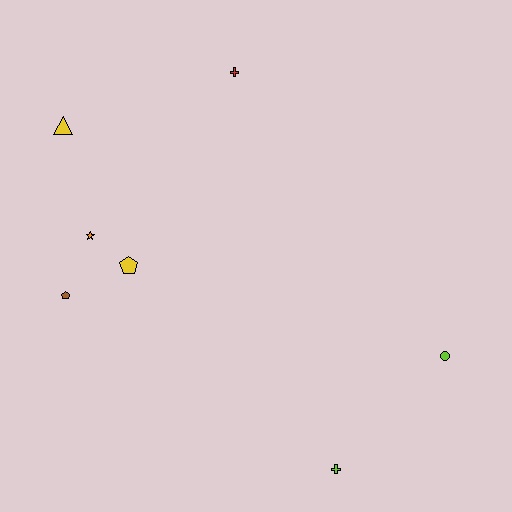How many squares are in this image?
There are no squares.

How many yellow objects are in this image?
There are 2 yellow objects.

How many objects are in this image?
There are 7 objects.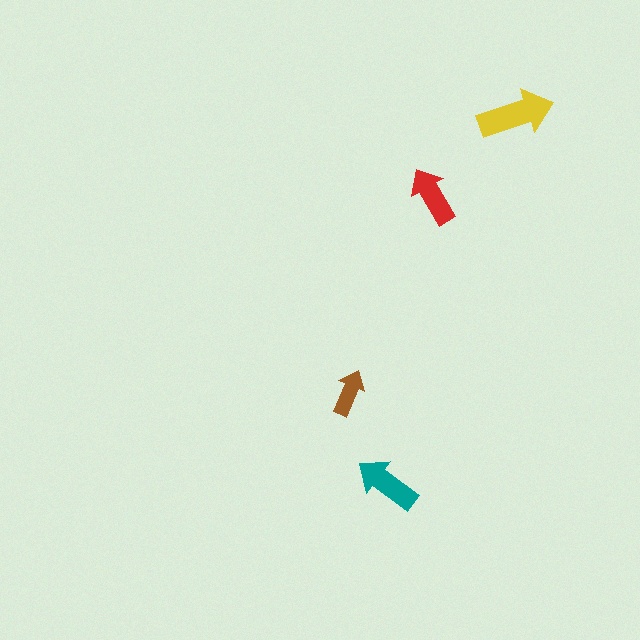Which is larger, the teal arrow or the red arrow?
The teal one.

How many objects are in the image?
There are 4 objects in the image.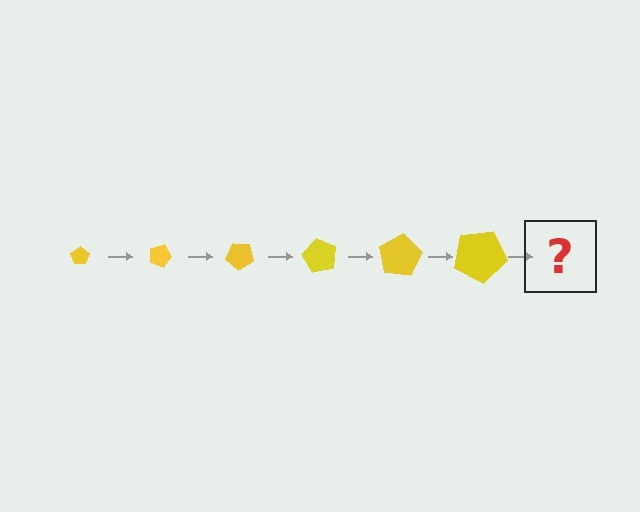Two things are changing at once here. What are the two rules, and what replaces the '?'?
The two rules are that the pentagon grows larger each step and it rotates 20 degrees each step. The '?' should be a pentagon, larger than the previous one and rotated 120 degrees from the start.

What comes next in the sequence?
The next element should be a pentagon, larger than the previous one and rotated 120 degrees from the start.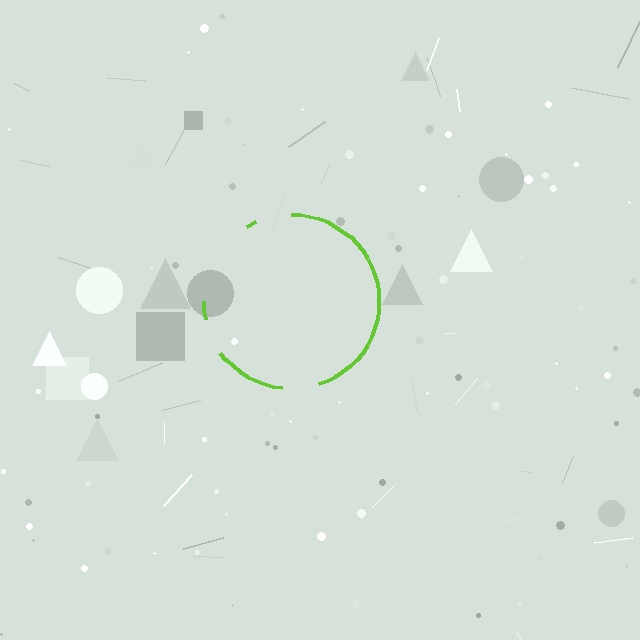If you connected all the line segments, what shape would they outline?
They would outline a circle.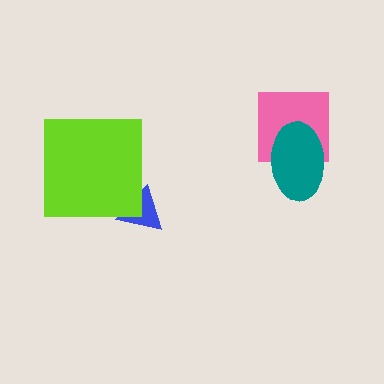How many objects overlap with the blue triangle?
1 object overlaps with the blue triangle.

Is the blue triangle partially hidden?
Yes, it is partially covered by another shape.